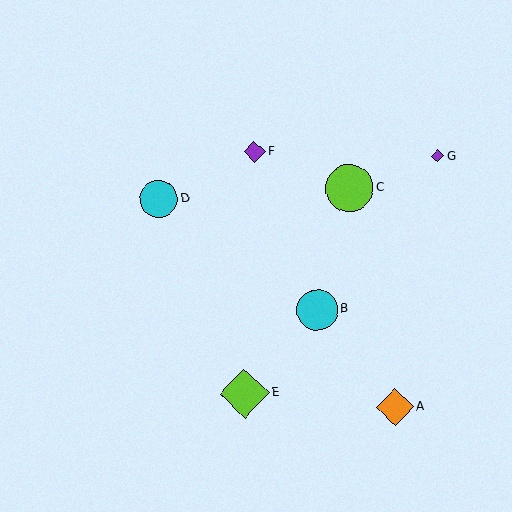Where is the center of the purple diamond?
The center of the purple diamond is at (255, 152).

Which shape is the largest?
The lime diamond (labeled E) is the largest.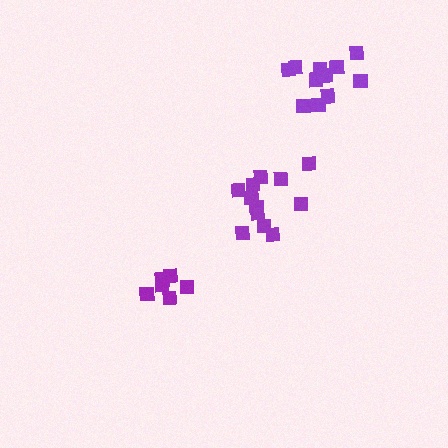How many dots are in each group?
Group 1: 12 dots, Group 2: 7 dots, Group 3: 11 dots (30 total).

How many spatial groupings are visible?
There are 3 spatial groupings.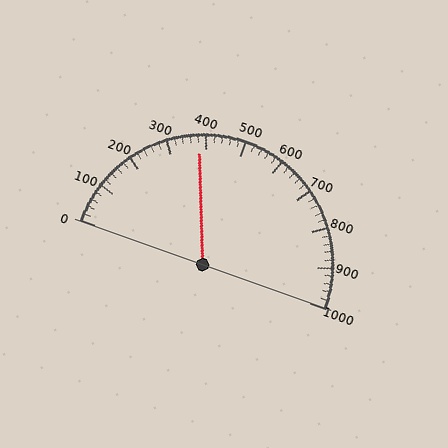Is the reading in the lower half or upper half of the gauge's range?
The reading is in the lower half of the range (0 to 1000).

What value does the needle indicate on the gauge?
The needle indicates approximately 380.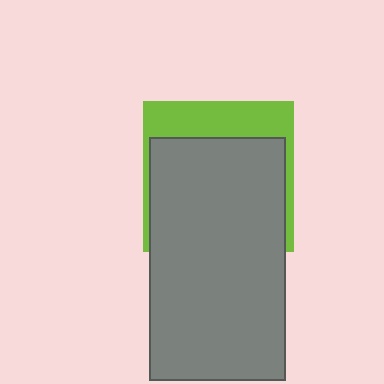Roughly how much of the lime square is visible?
A small part of it is visible (roughly 31%).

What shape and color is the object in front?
The object in front is a gray rectangle.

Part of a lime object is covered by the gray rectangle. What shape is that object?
It is a square.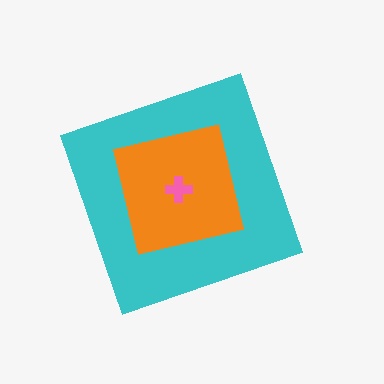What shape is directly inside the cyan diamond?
The orange square.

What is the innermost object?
The pink cross.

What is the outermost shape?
The cyan diamond.